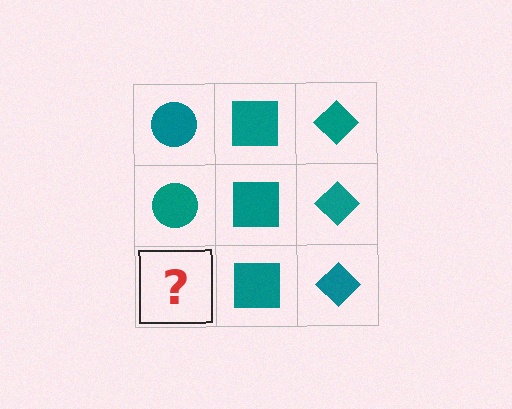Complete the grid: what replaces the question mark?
The question mark should be replaced with a teal circle.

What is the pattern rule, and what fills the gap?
The rule is that each column has a consistent shape. The gap should be filled with a teal circle.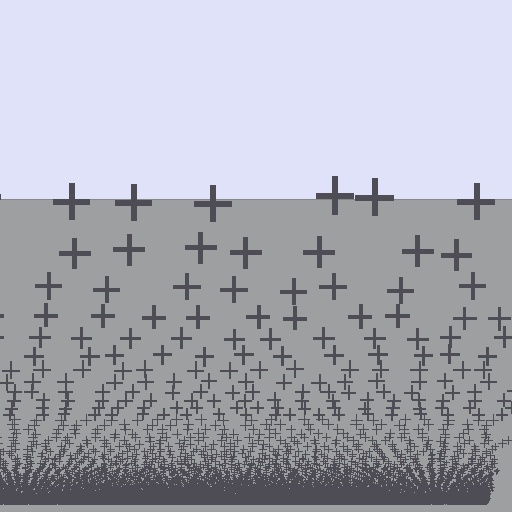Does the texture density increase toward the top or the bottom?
Density increases toward the bottom.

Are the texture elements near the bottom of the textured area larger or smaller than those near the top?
Smaller. The gradient is inverted — elements near the bottom are smaller and denser.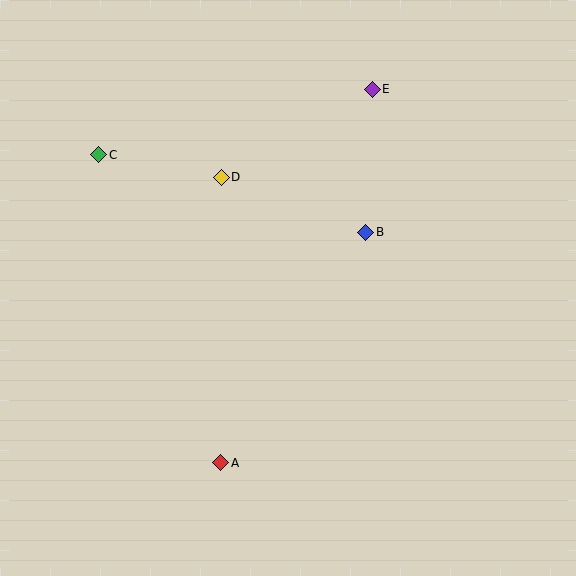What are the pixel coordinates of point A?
Point A is at (221, 463).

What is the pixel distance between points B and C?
The distance between B and C is 278 pixels.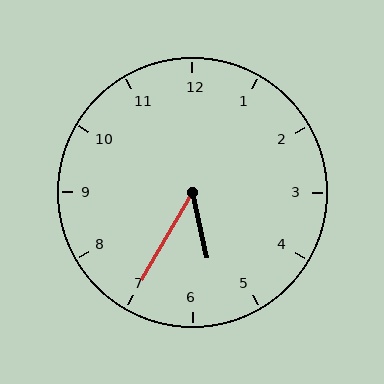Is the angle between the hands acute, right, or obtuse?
It is acute.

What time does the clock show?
5:35.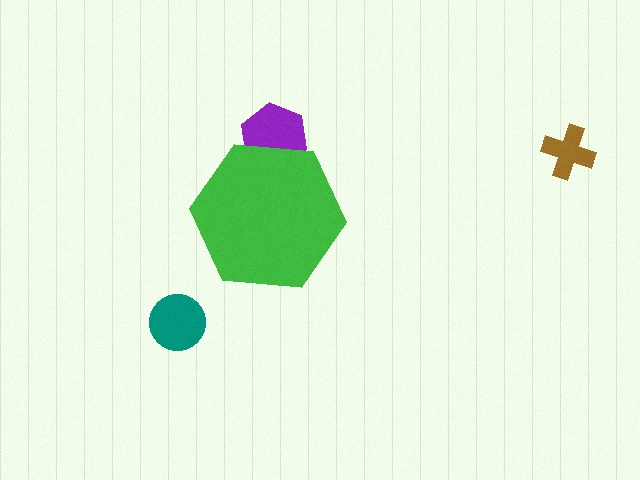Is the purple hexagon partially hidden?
Yes, the purple hexagon is partially hidden behind the green hexagon.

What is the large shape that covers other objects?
A green hexagon.